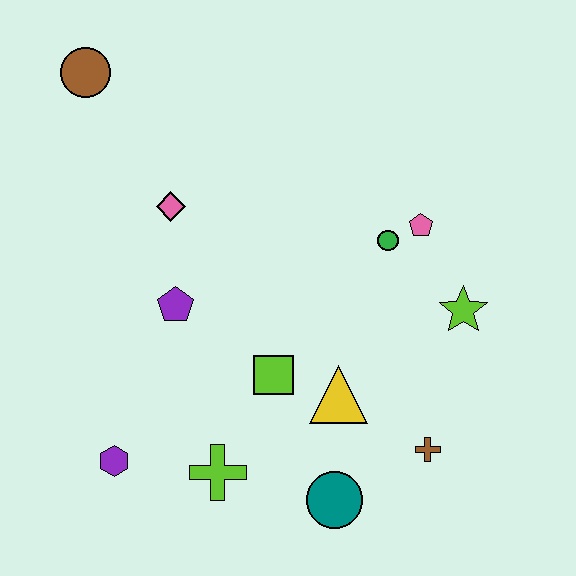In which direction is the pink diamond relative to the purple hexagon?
The pink diamond is above the purple hexagon.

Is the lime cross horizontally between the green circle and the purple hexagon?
Yes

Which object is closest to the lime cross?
The purple hexagon is closest to the lime cross.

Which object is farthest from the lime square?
The brown circle is farthest from the lime square.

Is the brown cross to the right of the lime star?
No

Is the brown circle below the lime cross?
No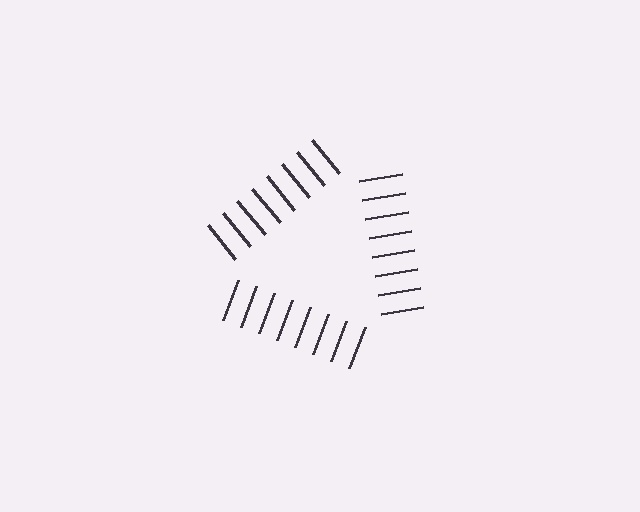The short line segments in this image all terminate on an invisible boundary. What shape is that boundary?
An illusory triangle — the line segments terminate on its edges but no continuous stroke is drawn.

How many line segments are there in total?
24 — 8 along each of the 3 edges.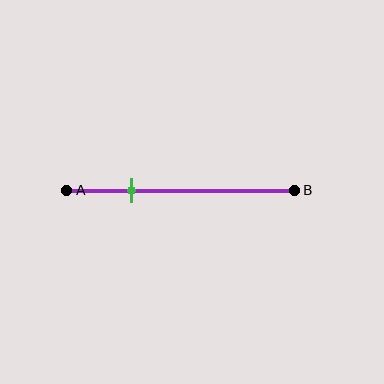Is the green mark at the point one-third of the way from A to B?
No, the mark is at about 30% from A, not at the 33% one-third point.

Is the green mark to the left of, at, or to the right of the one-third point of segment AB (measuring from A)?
The green mark is to the left of the one-third point of segment AB.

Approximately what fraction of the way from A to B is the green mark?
The green mark is approximately 30% of the way from A to B.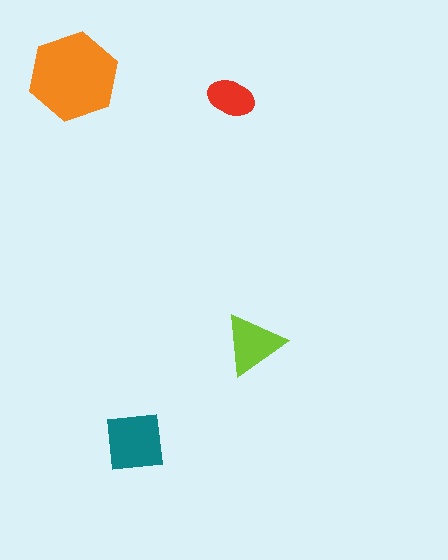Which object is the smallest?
The red ellipse.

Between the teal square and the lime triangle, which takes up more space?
The teal square.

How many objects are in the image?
There are 4 objects in the image.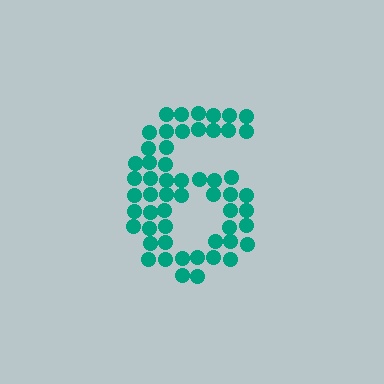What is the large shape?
The large shape is the digit 6.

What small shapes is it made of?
It is made of small circles.